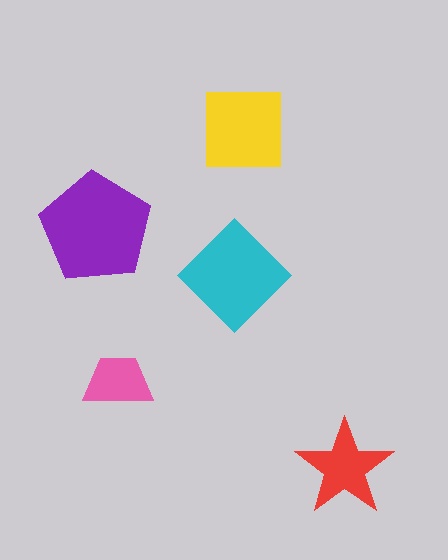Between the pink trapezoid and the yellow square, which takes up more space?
The yellow square.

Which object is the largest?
The purple pentagon.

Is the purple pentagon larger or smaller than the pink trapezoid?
Larger.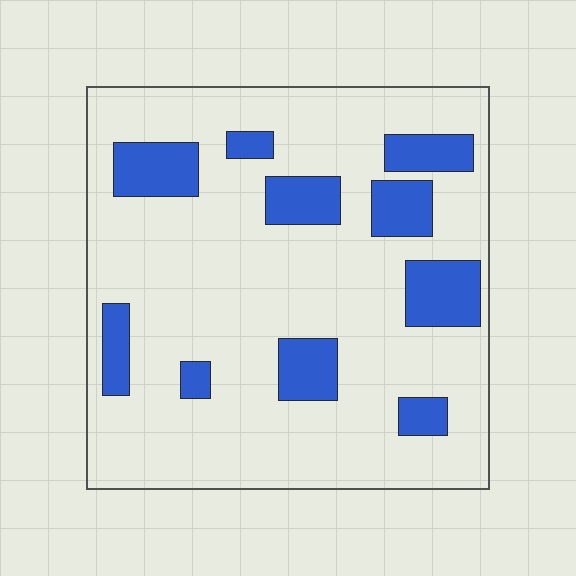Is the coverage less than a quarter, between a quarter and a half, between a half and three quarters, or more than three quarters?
Less than a quarter.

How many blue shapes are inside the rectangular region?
10.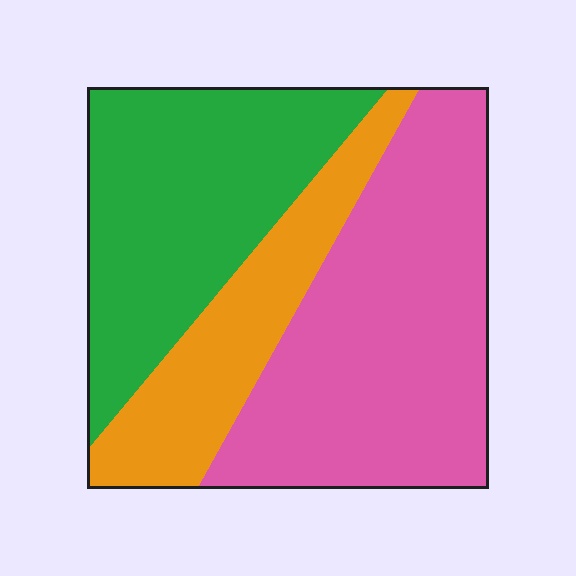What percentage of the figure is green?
Green covers roughly 35% of the figure.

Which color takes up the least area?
Orange, at roughly 20%.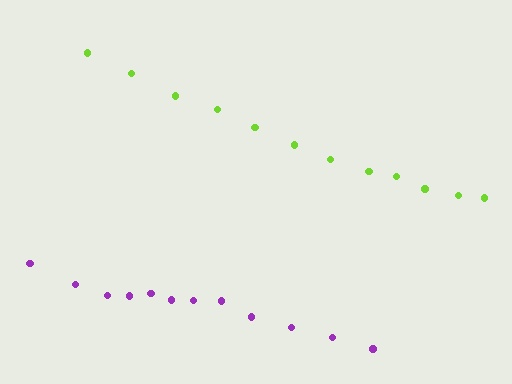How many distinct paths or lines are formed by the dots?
There are 2 distinct paths.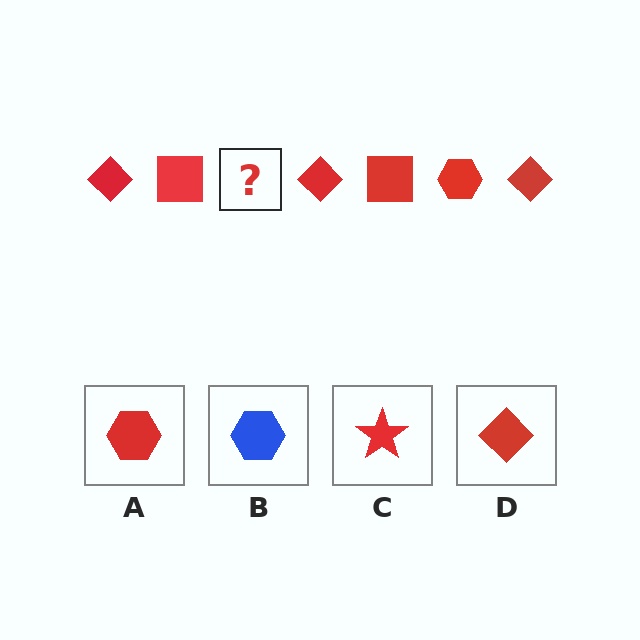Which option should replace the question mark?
Option A.